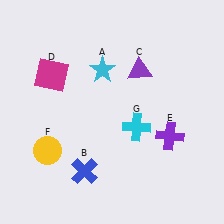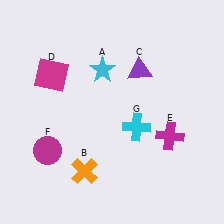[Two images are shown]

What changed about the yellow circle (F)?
In Image 1, F is yellow. In Image 2, it changed to magenta.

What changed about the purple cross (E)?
In Image 1, E is purple. In Image 2, it changed to magenta.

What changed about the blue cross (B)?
In Image 1, B is blue. In Image 2, it changed to orange.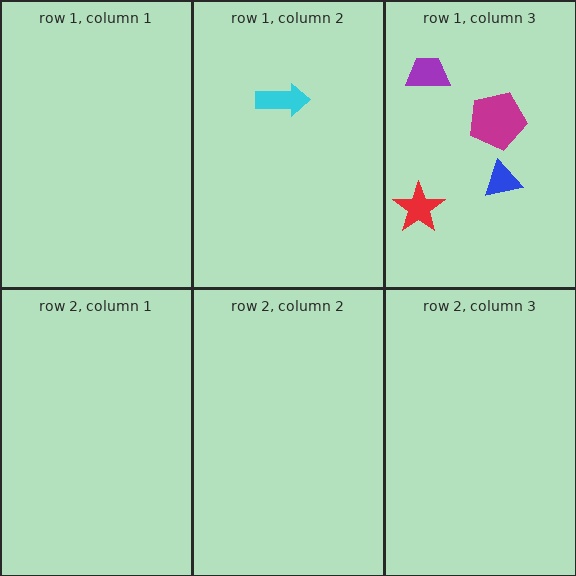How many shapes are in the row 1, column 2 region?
1.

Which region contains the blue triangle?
The row 1, column 3 region.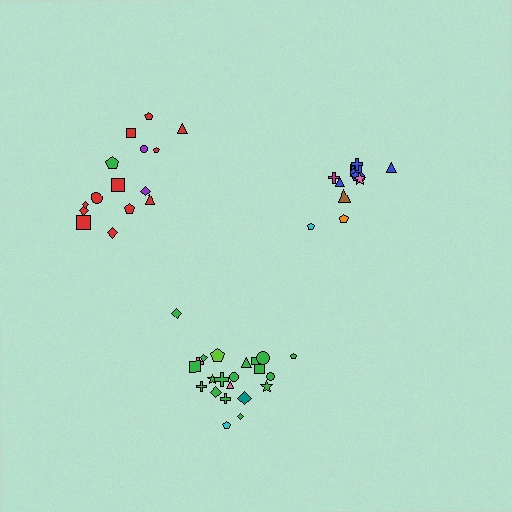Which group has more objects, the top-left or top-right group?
The top-left group.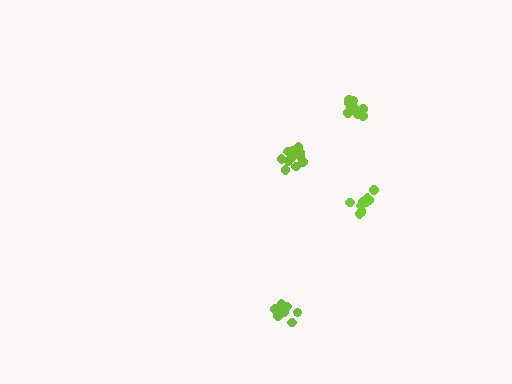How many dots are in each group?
Group 1: 11 dots, Group 2: 11 dots, Group 3: 11 dots, Group 4: 9 dots (42 total).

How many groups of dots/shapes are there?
There are 4 groups.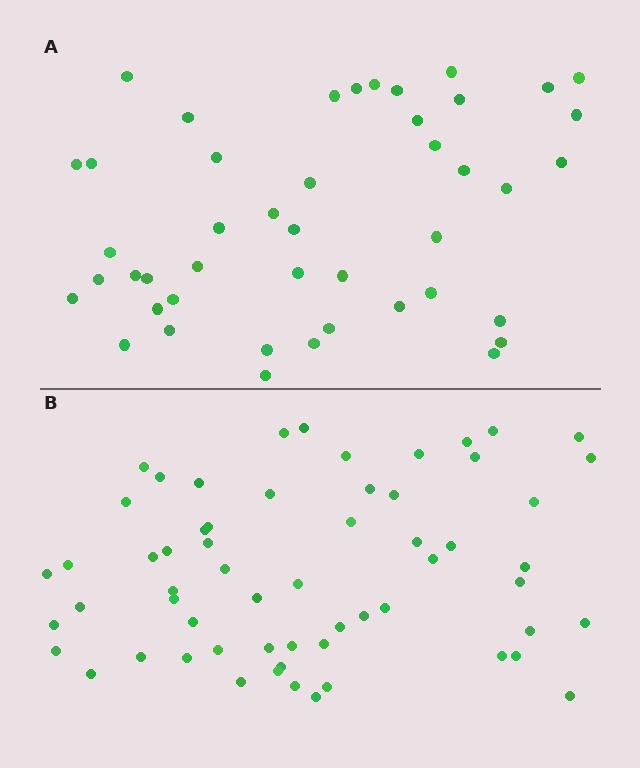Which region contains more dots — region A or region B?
Region B (the bottom region) has more dots.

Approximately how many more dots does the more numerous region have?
Region B has approximately 15 more dots than region A.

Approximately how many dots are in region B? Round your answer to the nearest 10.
About 60 dots.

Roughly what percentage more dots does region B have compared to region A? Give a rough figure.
About 35% more.